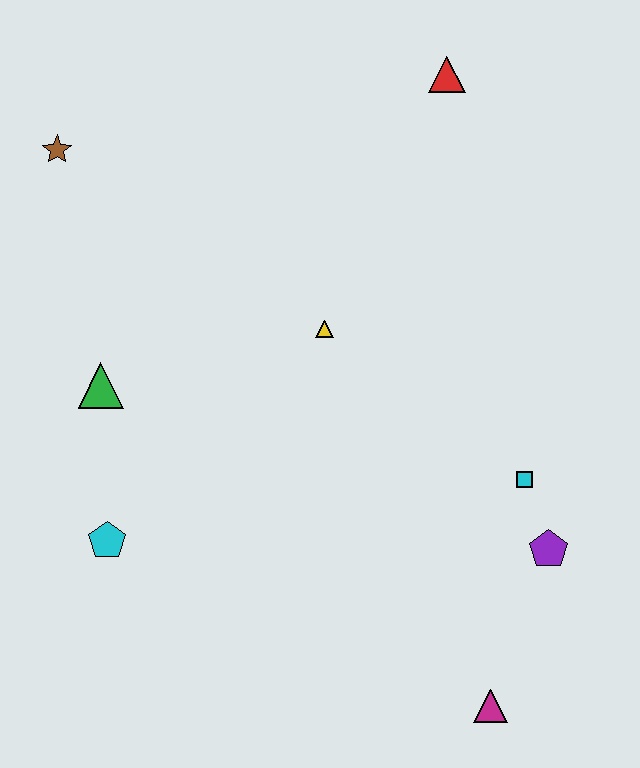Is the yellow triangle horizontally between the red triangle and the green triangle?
Yes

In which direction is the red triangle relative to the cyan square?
The red triangle is above the cyan square.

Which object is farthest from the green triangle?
The magenta triangle is farthest from the green triangle.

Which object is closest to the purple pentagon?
The cyan square is closest to the purple pentagon.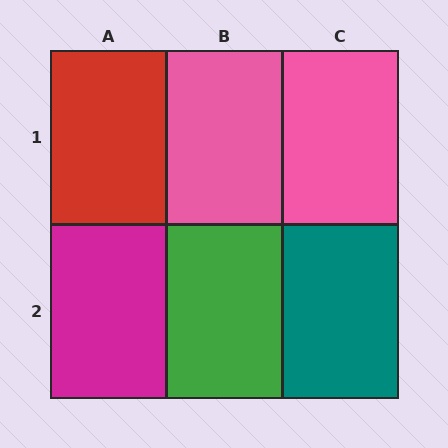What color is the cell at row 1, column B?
Pink.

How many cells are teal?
1 cell is teal.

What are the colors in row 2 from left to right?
Magenta, green, teal.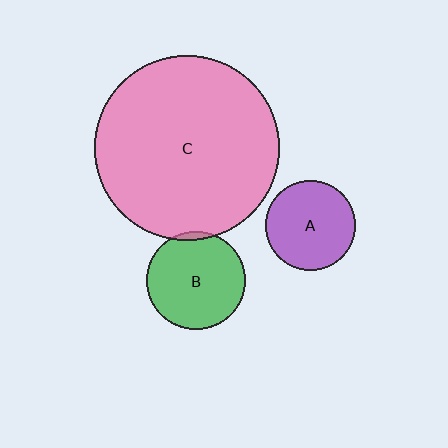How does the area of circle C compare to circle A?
Approximately 4.2 times.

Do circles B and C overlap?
Yes.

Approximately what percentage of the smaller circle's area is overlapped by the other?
Approximately 5%.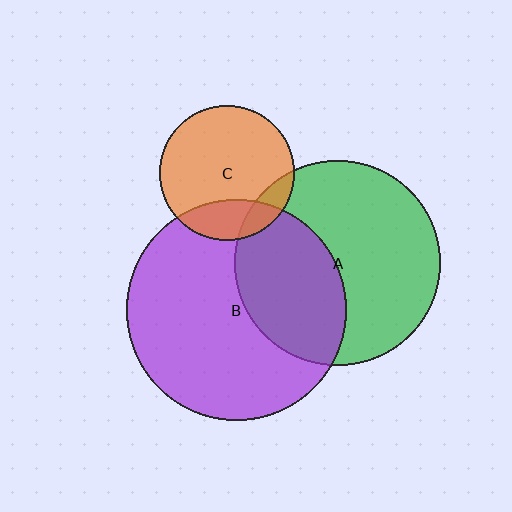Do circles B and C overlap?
Yes.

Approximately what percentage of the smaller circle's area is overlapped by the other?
Approximately 20%.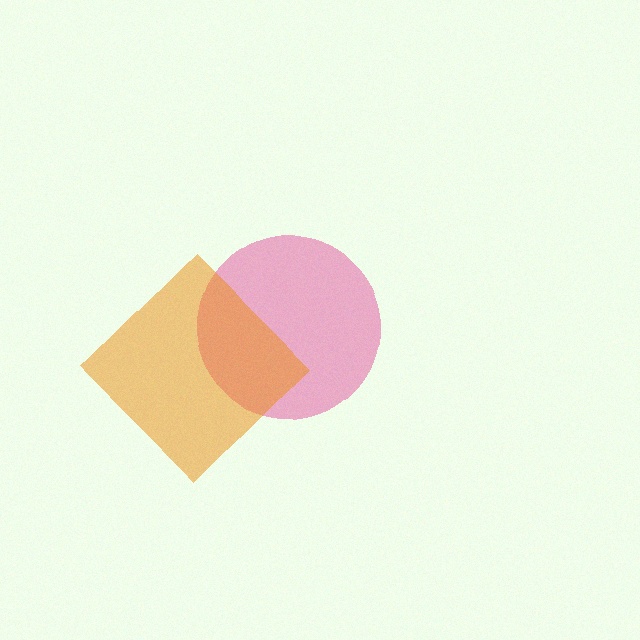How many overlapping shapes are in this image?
There are 2 overlapping shapes in the image.